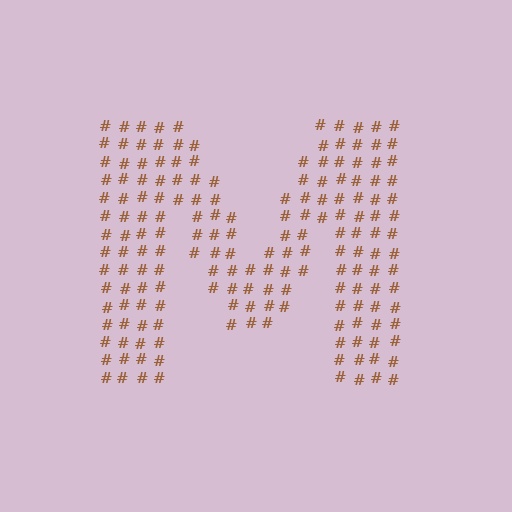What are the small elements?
The small elements are hash symbols.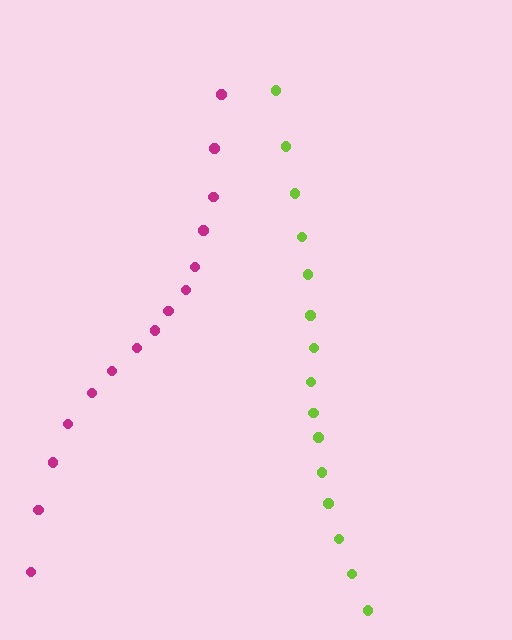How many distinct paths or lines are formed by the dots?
There are 2 distinct paths.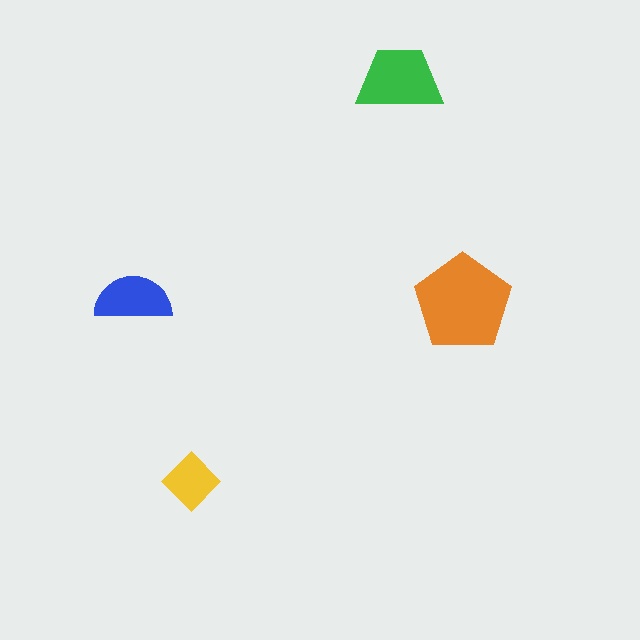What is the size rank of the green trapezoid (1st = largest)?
2nd.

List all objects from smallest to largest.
The yellow diamond, the blue semicircle, the green trapezoid, the orange pentagon.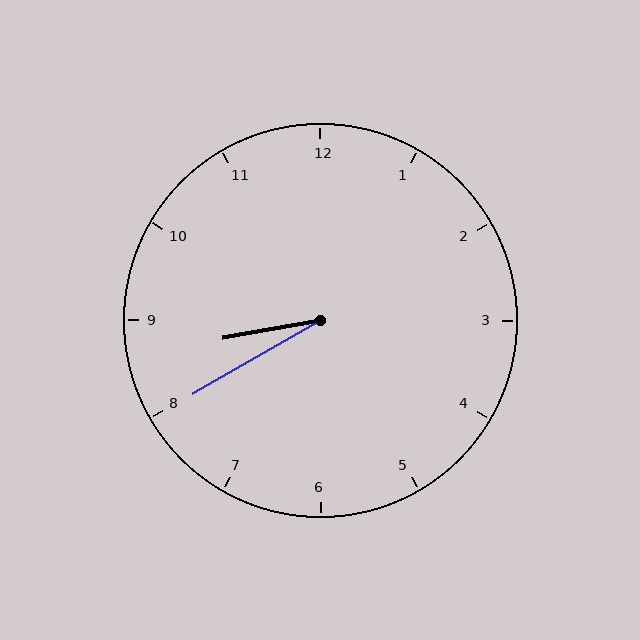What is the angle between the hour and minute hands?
Approximately 20 degrees.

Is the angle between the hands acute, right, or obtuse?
It is acute.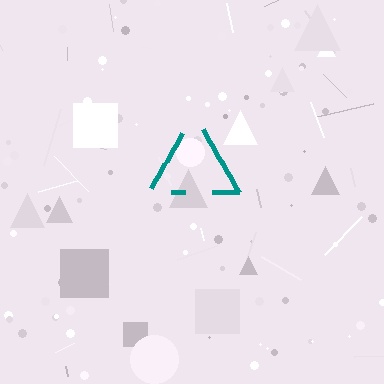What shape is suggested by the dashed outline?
The dashed outline suggests a triangle.